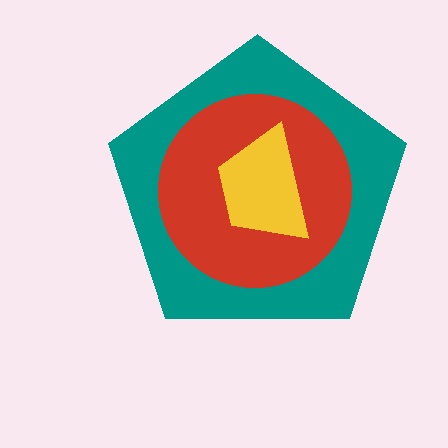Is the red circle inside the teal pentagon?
Yes.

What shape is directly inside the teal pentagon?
The red circle.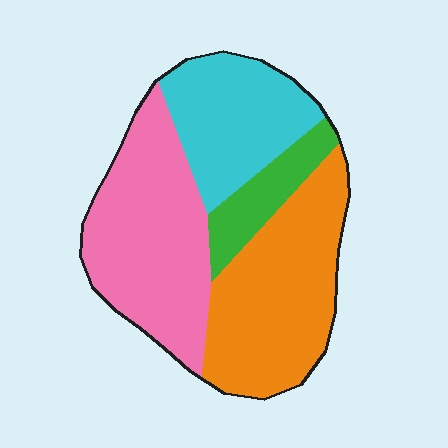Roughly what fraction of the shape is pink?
Pink takes up between a quarter and a half of the shape.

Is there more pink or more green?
Pink.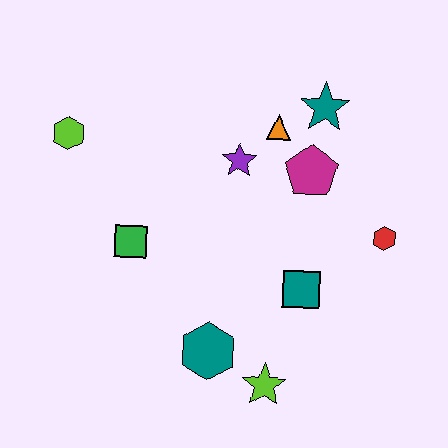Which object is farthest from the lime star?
The lime hexagon is farthest from the lime star.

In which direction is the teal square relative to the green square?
The teal square is to the right of the green square.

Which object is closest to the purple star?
The orange triangle is closest to the purple star.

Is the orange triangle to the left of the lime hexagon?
No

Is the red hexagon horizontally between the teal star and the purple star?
No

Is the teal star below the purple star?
No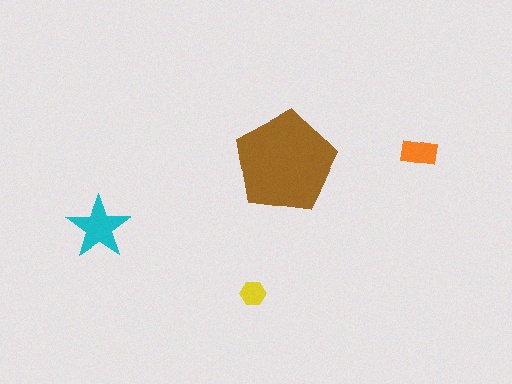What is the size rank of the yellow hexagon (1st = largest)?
4th.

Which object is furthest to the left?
The cyan star is leftmost.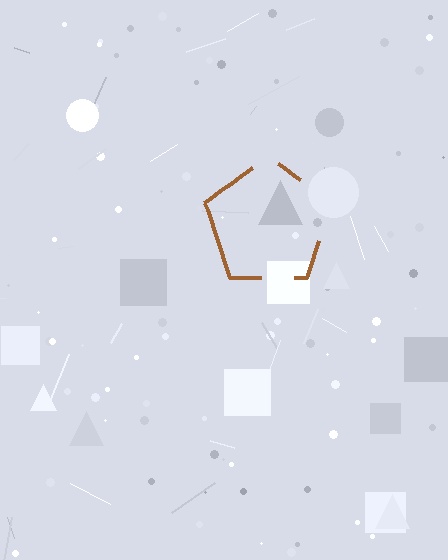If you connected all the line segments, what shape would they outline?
They would outline a pentagon.